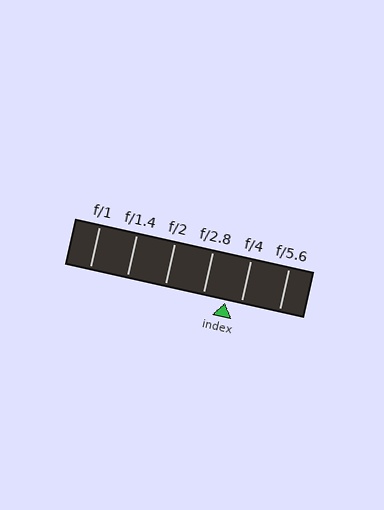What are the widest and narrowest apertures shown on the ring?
The widest aperture shown is f/1 and the narrowest is f/5.6.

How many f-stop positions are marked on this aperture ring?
There are 6 f-stop positions marked.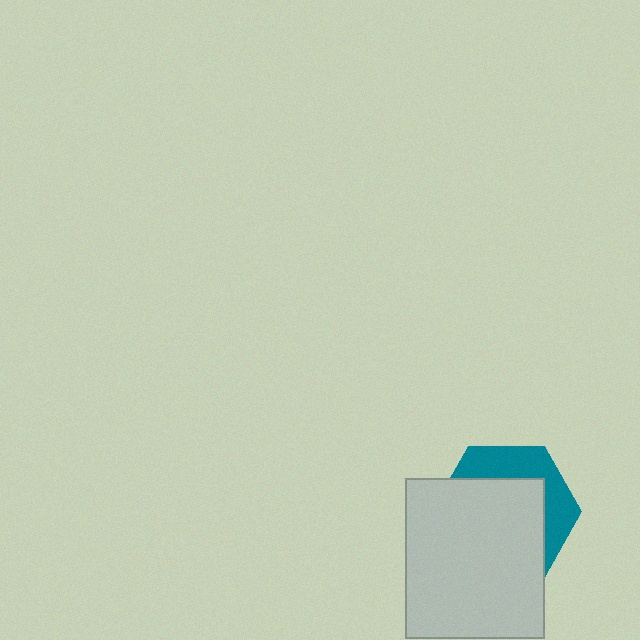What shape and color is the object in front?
The object in front is a light gray rectangle.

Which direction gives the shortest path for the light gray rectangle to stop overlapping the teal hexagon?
Moving toward the lower-left gives the shortest separation.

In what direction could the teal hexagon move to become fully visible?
The teal hexagon could move toward the upper-right. That would shift it out from behind the light gray rectangle entirely.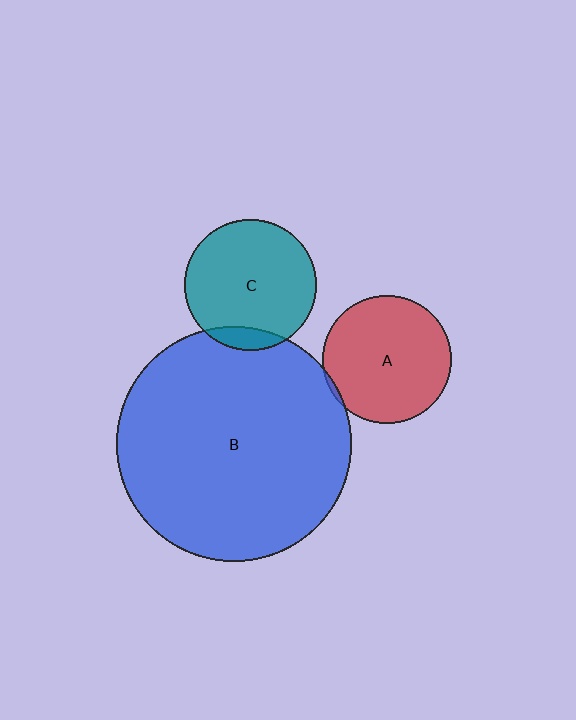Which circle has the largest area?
Circle B (blue).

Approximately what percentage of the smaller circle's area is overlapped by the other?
Approximately 5%.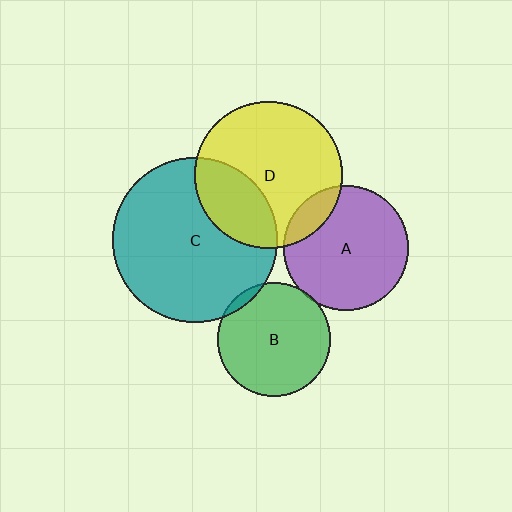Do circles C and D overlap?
Yes.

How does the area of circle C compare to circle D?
Approximately 1.3 times.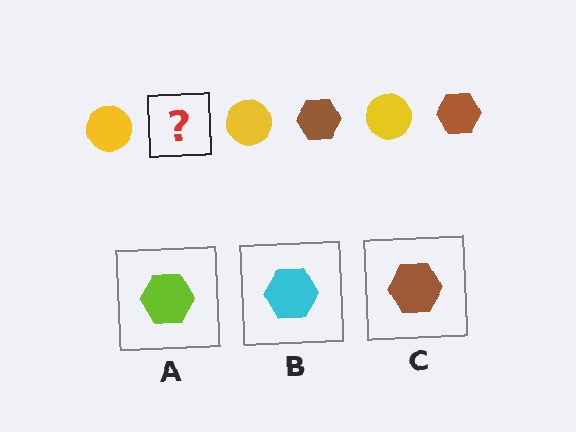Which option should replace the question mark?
Option C.